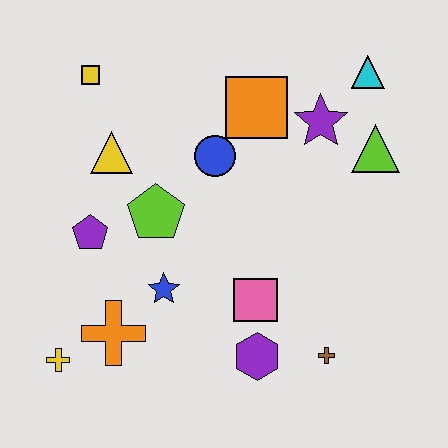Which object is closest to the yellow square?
The yellow triangle is closest to the yellow square.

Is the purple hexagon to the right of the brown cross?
No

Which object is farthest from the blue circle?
The yellow cross is farthest from the blue circle.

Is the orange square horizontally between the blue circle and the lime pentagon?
No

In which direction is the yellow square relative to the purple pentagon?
The yellow square is above the purple pentagon.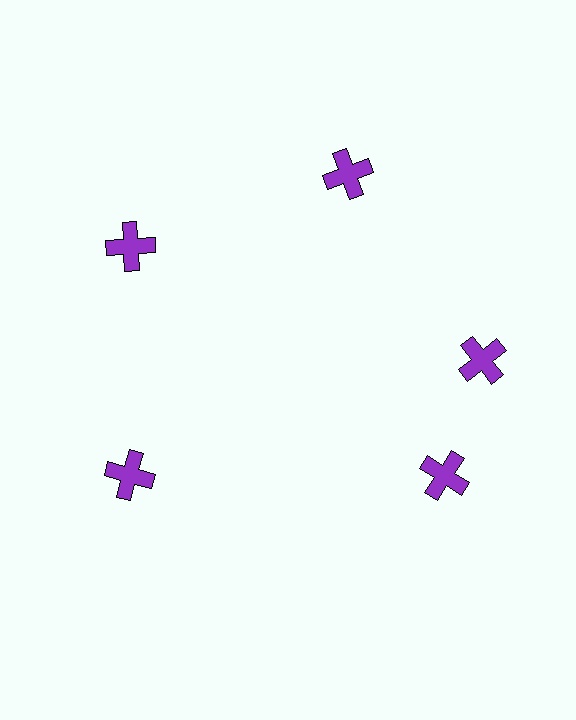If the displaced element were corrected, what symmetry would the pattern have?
It would have 5-fold rotational symmetry — the pattern would map onto itself every 72 degrees.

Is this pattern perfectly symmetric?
No. The 5 purple crosses are arranged in a ring, but one element near the 5 o'clock position is rotated out of alignment along the ring, breaking the 5-fold rotational symmetry.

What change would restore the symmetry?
The symmetry would be restored by rotating it back into even spacing with its neighbors so that all 5 crosses sit at equal angles and equal distance from the center.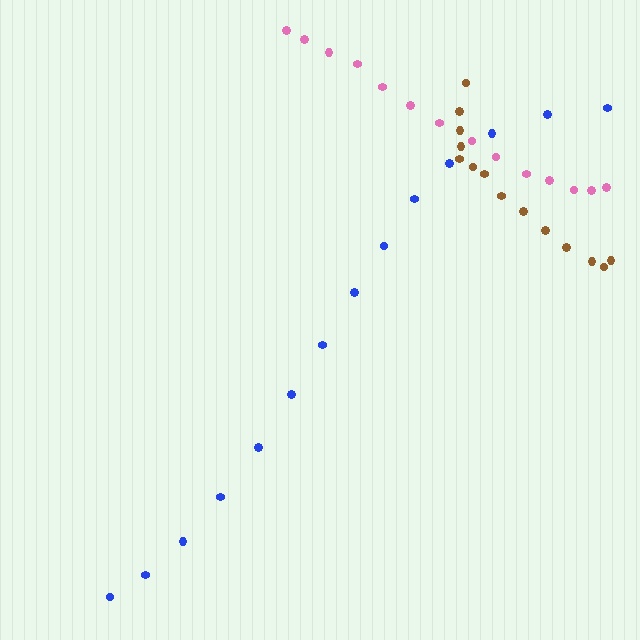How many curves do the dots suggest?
There are 3 distinct paths.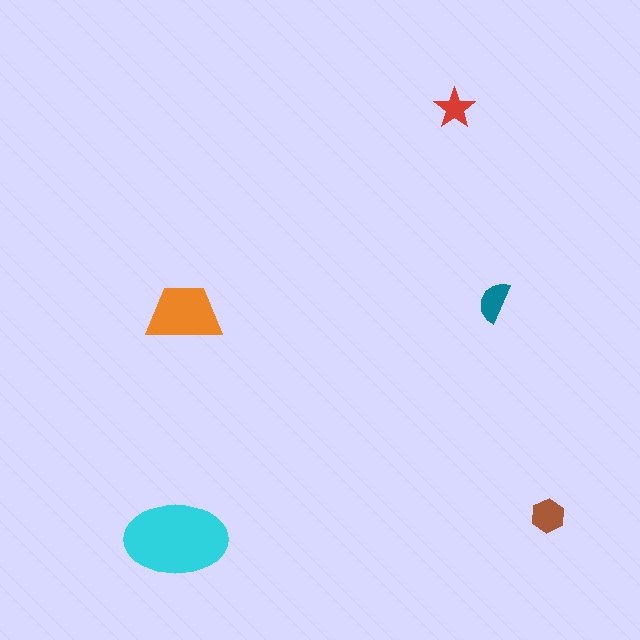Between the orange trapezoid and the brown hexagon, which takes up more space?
The orange trapezoid.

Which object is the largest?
The cyan ellipse.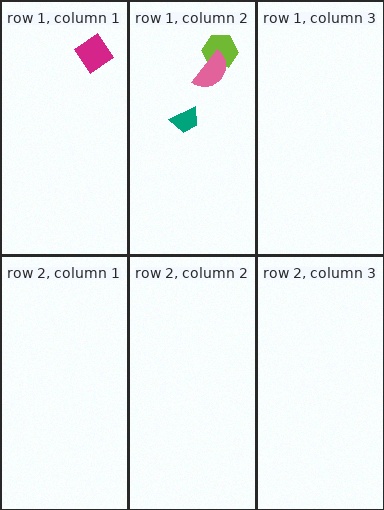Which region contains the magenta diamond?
The row 1, column 1 region.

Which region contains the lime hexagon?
The row 1, column 2 region.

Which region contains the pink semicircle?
The row 1, column 2 region.